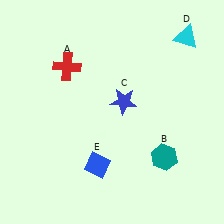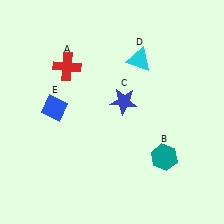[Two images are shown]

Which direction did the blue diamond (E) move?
The blue diamond (E) moved up.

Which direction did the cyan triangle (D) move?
The cyan triangle (D) moved left.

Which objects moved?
The objects that moved are: the cyan triangle (D), the blue diamond (E).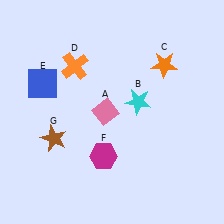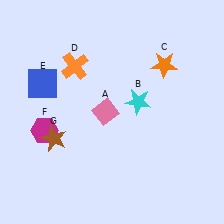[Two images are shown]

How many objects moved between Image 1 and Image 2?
1 object moved between the two images.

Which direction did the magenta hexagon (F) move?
The magenta hexagon (F) moved left.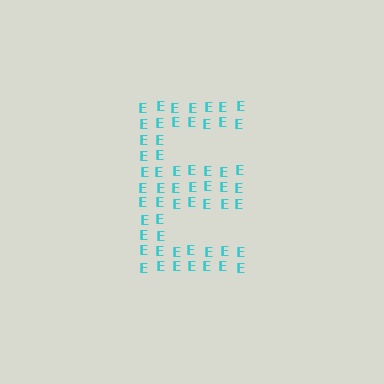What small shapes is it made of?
It is made of small letter E's.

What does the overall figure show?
The overall figure shows the letter E.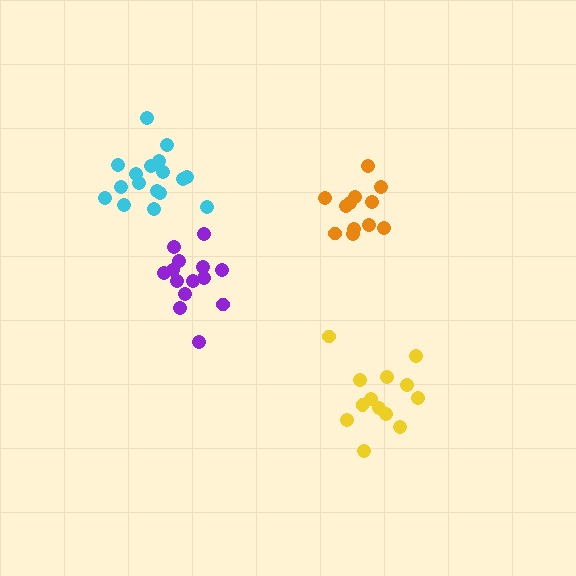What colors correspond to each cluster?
The clusters are colored: yellow, orange, purple, cyan.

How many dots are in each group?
Group 1: 13 dots, Group 2: 12 dots, Group 3: 14 dots, Group 4: 17 dots (56 total).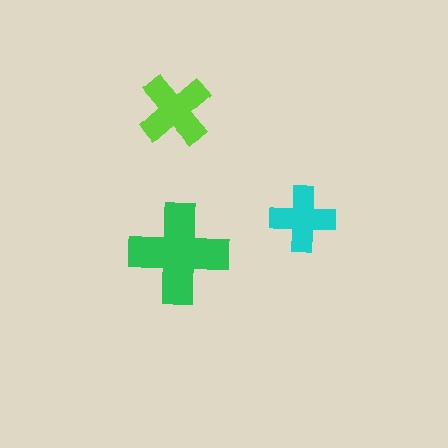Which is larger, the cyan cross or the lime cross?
The lime one.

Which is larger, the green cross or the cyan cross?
The green one.